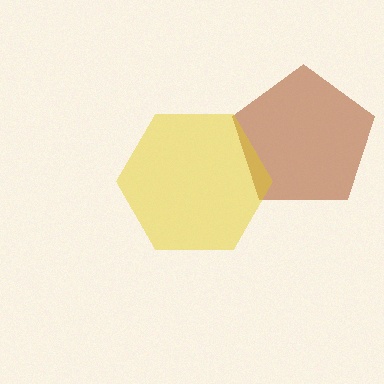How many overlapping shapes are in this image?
There are 2 overlapping shapes in the image.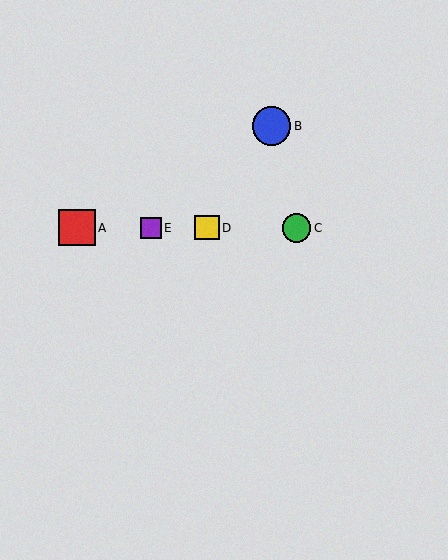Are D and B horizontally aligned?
No, D is at y≈228 and B is at y≈126.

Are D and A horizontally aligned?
Yes, both are at y≈228.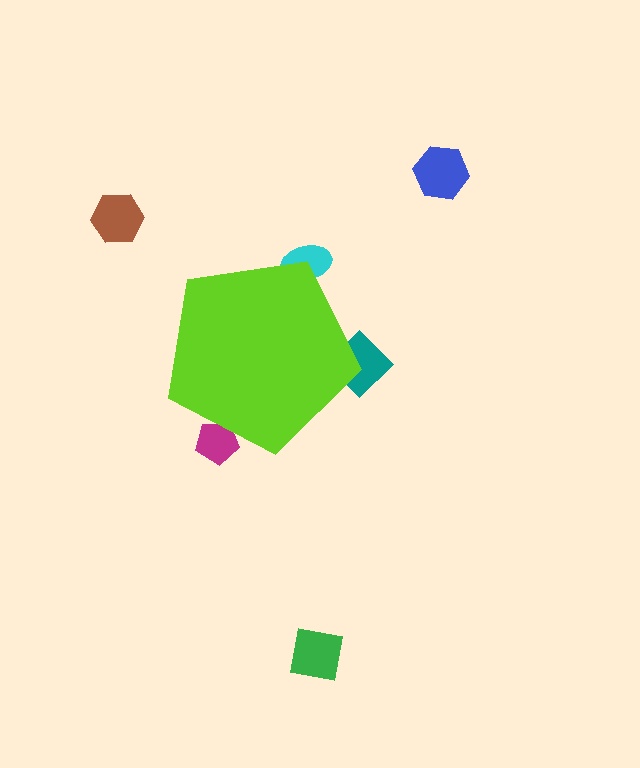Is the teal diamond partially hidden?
Yes, the teal diamond is partially hidden behind the lime pentagon.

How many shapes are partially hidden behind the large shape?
3 shapes are partially hidden.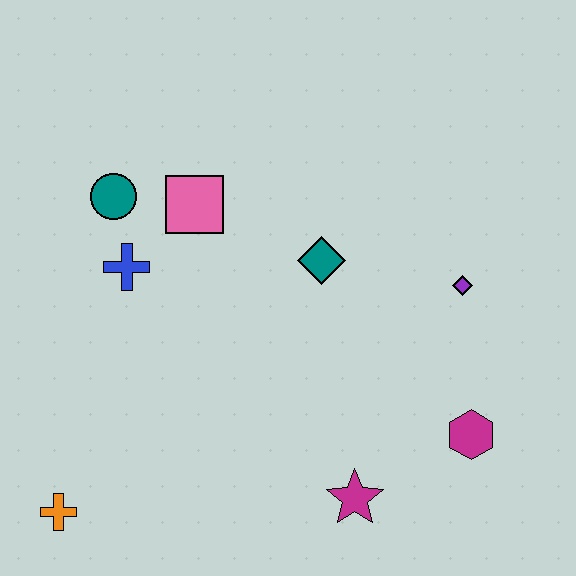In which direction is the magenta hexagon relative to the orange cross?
The magenta hexagon is to the right of the orange cross.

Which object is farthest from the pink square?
The magenta hexagon is farthest from the pink square.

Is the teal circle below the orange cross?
No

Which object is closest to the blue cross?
The teal circle is closest to the blue cross.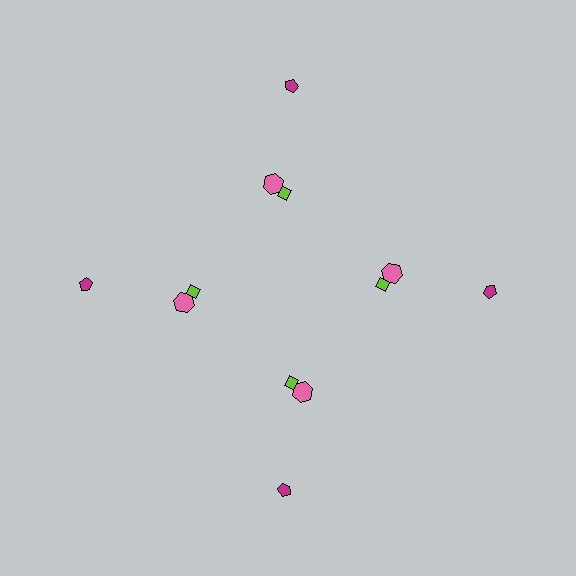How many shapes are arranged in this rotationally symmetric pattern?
There are 12 shapes, arranged in 4 groups of 3.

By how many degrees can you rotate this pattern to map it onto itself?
The pattern maps onto itself every 90 degrees of rotation.